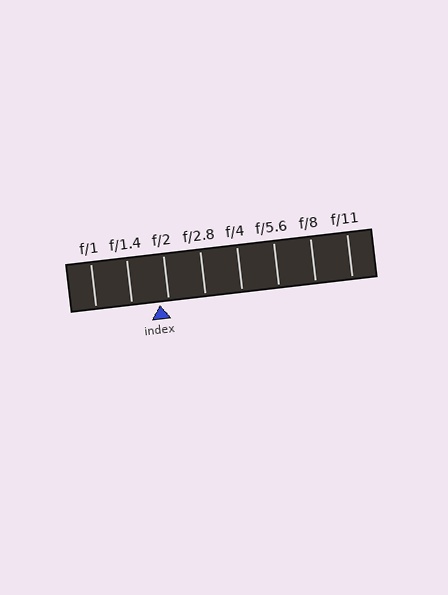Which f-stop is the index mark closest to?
The index mark is closest to f/2.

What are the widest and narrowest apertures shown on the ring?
The widest aperture shown is f/1 and the narrowest is f/11.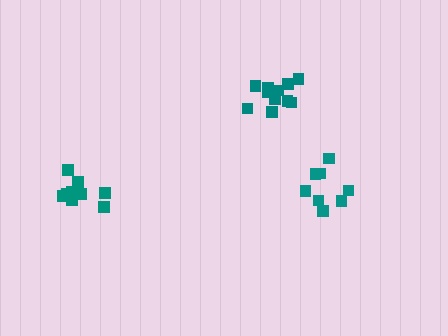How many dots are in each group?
Group 1: 11 dots, Group 2: 8 dots, Group 3: 9 dots (28 total).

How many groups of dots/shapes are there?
There are 3 groups.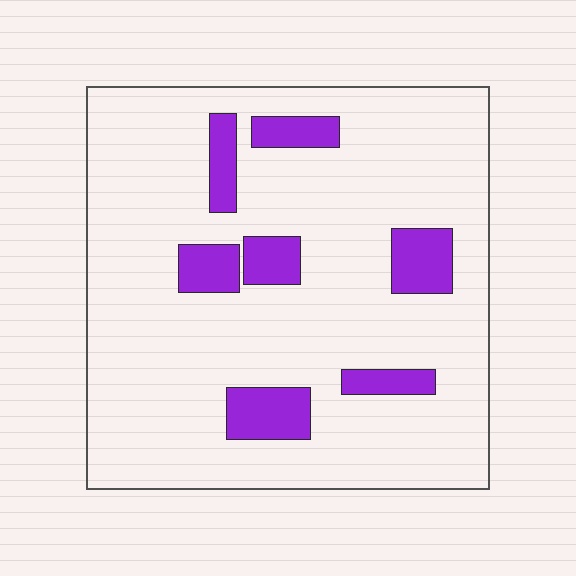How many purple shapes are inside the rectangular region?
7.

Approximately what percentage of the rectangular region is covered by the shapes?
Approximately 15%.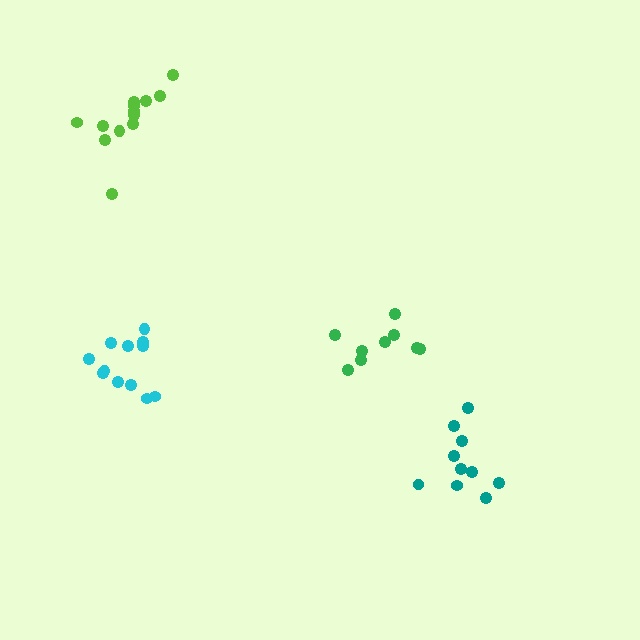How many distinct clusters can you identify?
There are 4 distinct clusters.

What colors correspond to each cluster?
The clusters are colored: cyan, green, teal, lime.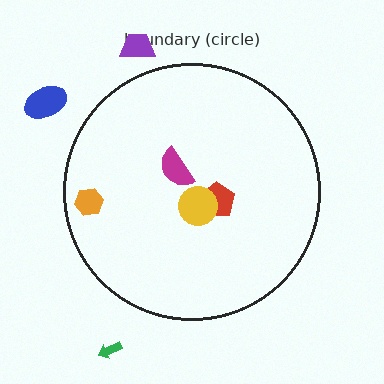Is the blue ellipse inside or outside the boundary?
Outside.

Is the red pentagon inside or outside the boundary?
Inside.